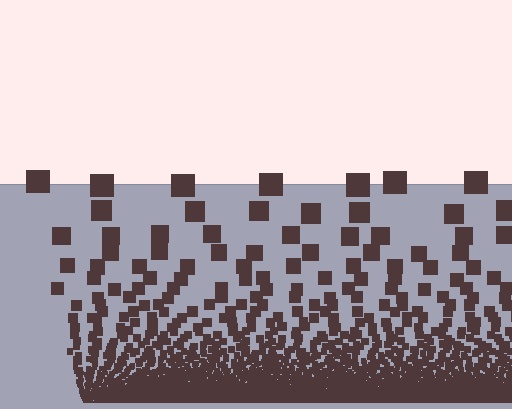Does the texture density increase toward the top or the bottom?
Density increases toward the bottom.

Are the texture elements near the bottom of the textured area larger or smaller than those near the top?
Smaller. The gradient is inverted — elements near the bottom are smaller and denser.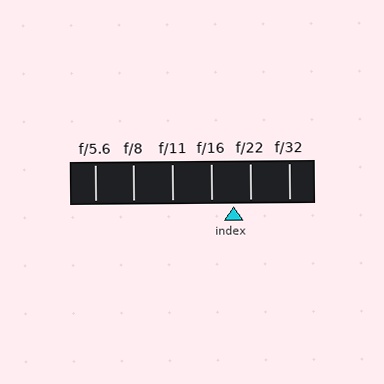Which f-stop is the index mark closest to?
The index mark is closest to f/22.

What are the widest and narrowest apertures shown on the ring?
The widest aperture shown is f/5.6 and the narrowest is f/32.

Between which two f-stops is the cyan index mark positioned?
The index mark is between f/16 and f/22.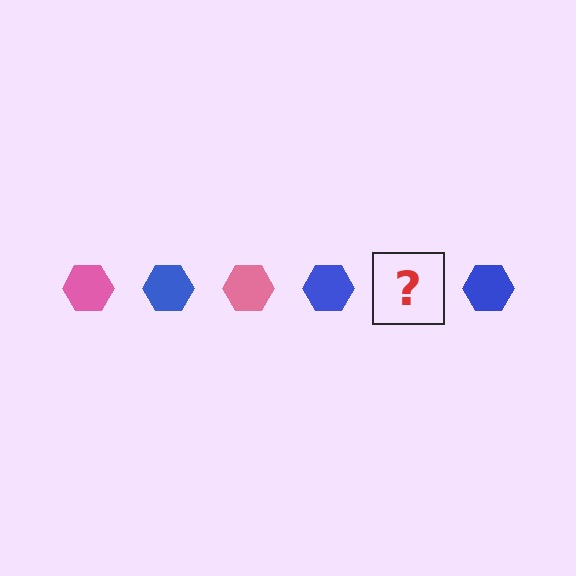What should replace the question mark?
The question mark should be replaced with a pink hexagon.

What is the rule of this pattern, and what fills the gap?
The rule is that the pattern cycles through pink, blue hexagons. The gap should be filled with a pink hexagon.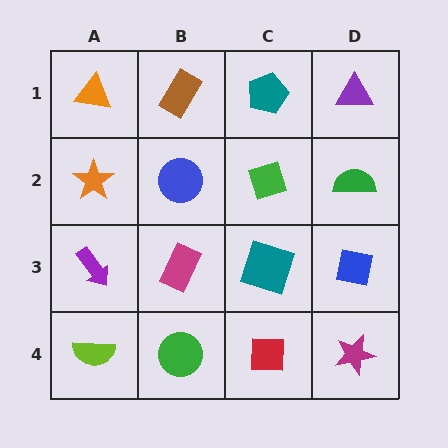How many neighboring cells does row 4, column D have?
2.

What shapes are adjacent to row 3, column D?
A green semicircle (row 2, column D), a magenta star (row 4, column D), a teal square (row 3, column C).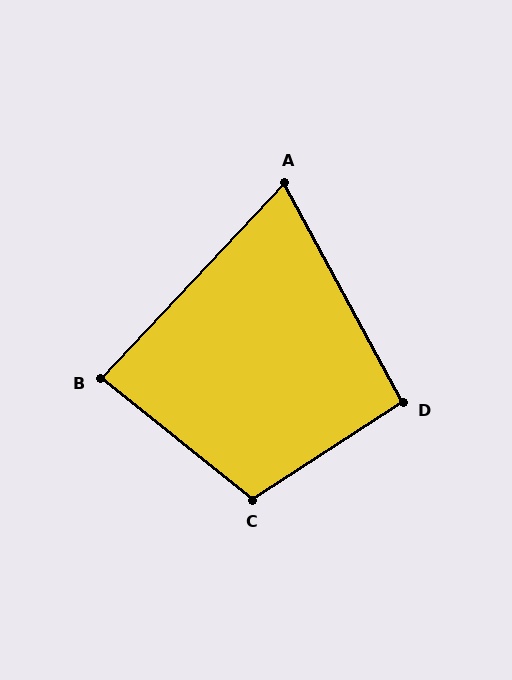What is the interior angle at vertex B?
Approximately 86 degrees (approximately right).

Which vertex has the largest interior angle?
C, at approximately 108 degrees.